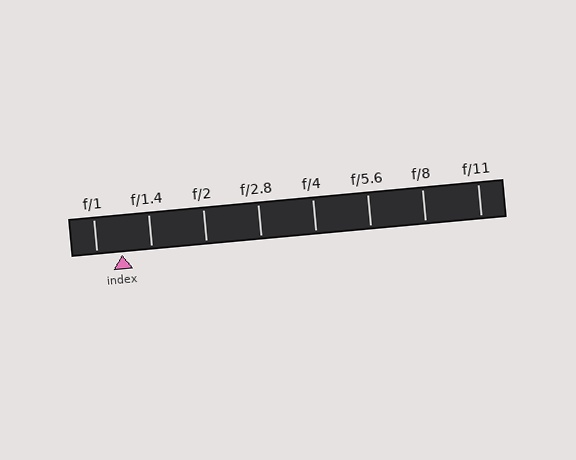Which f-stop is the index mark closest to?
The index mark is closest to f/1.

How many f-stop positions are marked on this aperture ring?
There are 8 f-stop positions marked.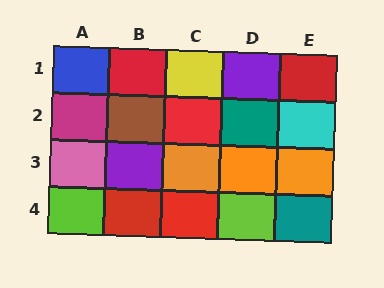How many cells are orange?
3 cells are orange.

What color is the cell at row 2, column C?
Red.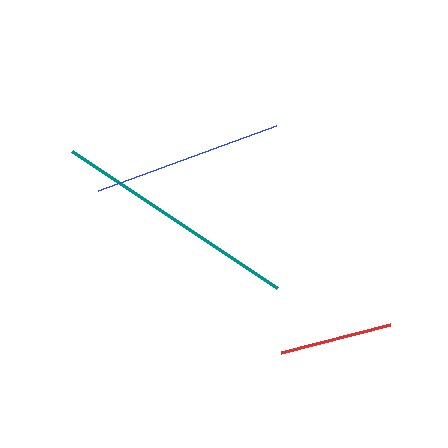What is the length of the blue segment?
The blue segment is approximately 189 pixels long.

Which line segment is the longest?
The teal line is the longest at approximately 247 pixels.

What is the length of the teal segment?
The teal segment is approximately 247 pixels long.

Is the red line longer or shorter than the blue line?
The blue line is longer than the red line.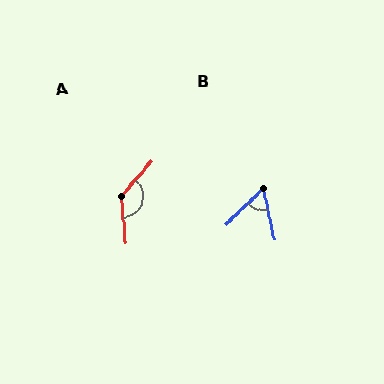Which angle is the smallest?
B, at approximately 57 degrees.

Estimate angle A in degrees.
Approximately 134 degrees.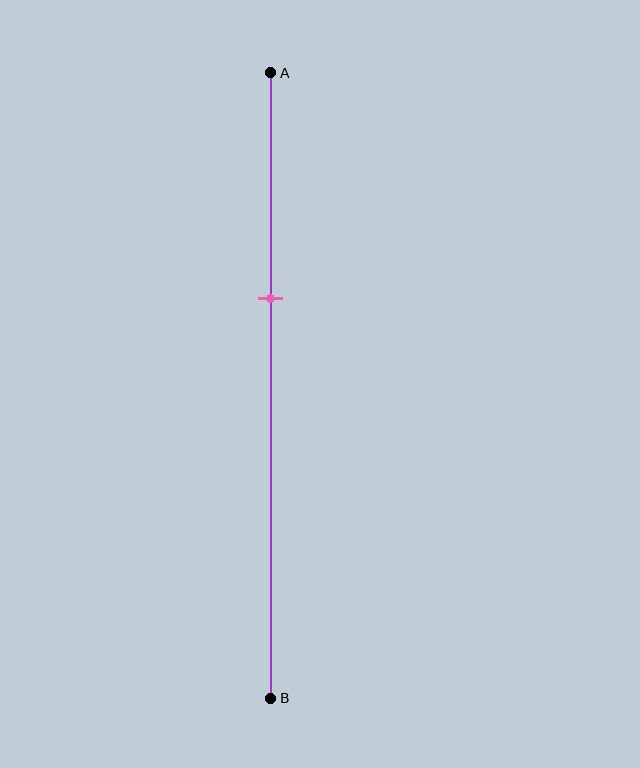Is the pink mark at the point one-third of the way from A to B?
Yes, the mark is approximately at the one-third point.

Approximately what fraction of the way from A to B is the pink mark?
The pink mark is approximately 35% of the way from A to B.